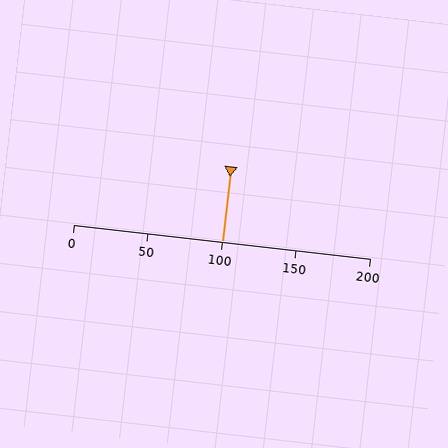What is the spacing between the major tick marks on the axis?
The major ticks are spaced 50 apart.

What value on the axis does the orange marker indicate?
The marker indicates approximately 100.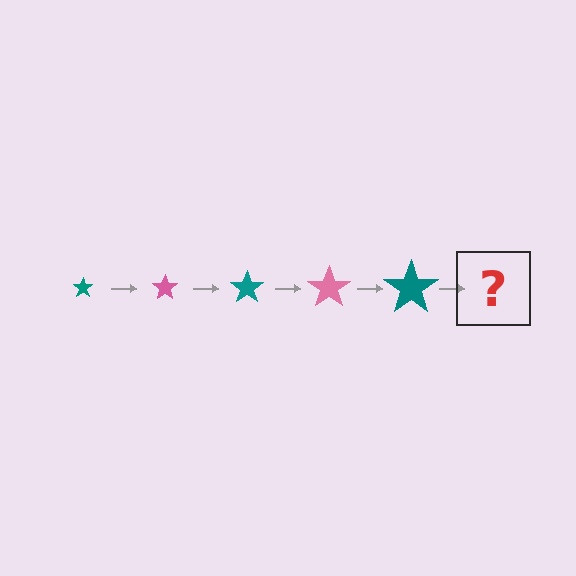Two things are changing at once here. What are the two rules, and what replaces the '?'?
The two rules are that the star grows larger each step and the color cycles through teal and pink. The '?' should be a pink star, larger than the previous one.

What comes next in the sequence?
The next element should be a pink star, larger than the previous one.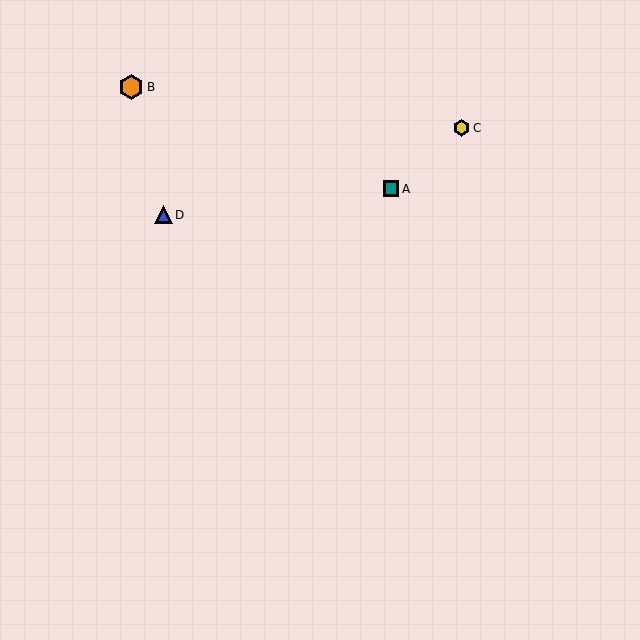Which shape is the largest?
The orange hexagon (labeled B) is the largest.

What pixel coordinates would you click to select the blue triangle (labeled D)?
Click at (163, 215) to select the blue triangle D.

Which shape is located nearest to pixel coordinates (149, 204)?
The blue triangle (labeled D) at (163, 215) is nearest to that location.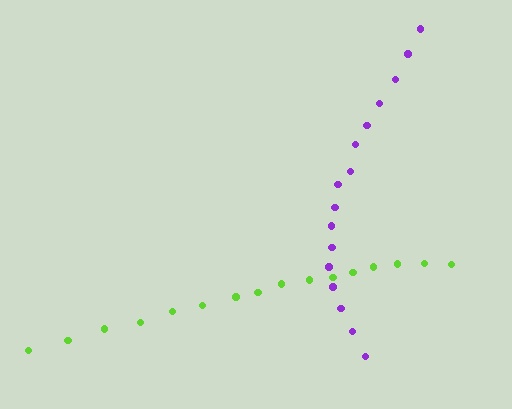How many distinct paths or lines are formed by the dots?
There are 2 distinct paths.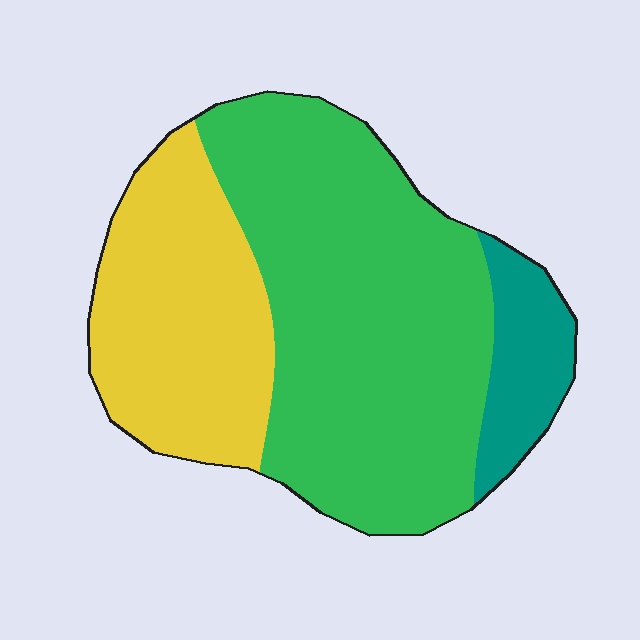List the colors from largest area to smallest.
From largest to smallest: green, yellow, teal.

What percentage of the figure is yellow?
Yellow takes up about one third (1/3) of the figure.